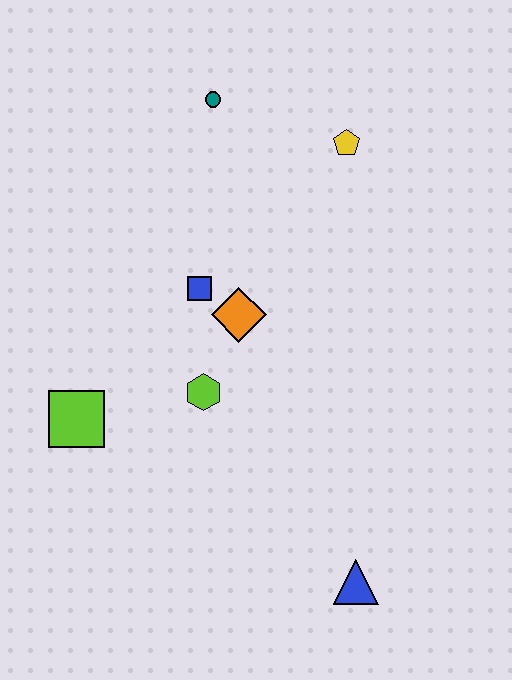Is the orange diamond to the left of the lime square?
No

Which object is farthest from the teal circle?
The blue triangle is farthest from the teal circle.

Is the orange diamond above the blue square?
No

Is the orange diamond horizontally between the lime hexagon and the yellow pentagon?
Yes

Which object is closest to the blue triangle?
The lime hexagon is closest to the blue triangle.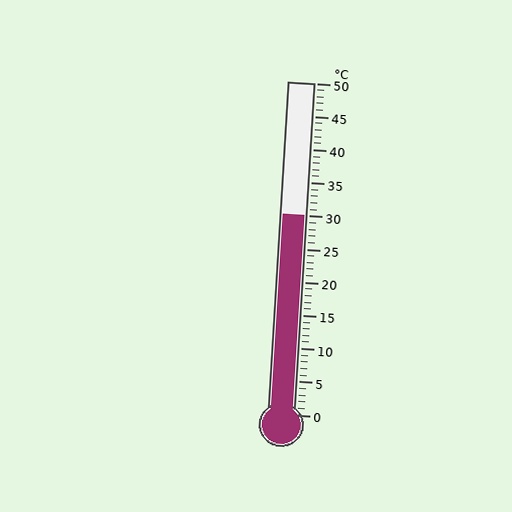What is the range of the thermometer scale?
The thermometer scale ranges from 0°C to 50°C.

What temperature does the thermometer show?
The thermometer shows approximately 30°C.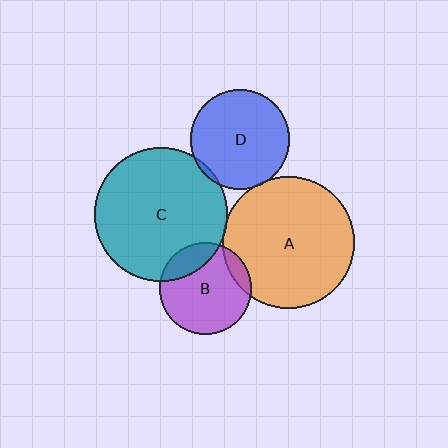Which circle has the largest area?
Circle C (teal).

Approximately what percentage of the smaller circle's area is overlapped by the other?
Approximately 5%.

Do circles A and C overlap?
Yes.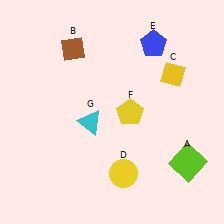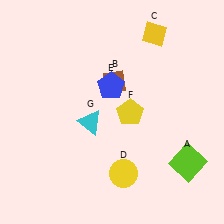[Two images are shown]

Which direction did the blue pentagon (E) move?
The blue pentagon (E) moved left.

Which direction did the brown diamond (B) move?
The brown diamond (B) moved right.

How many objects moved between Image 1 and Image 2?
3 objects moved between the two images.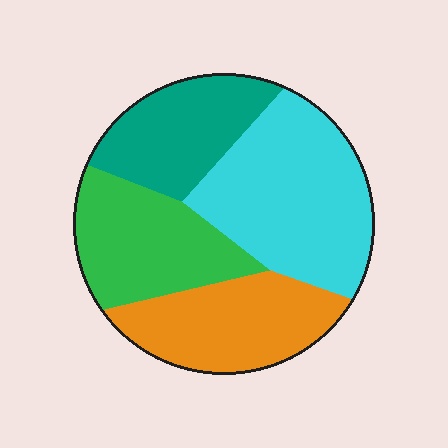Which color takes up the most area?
Cyan, at roughly 35%.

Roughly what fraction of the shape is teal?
Teal takes up about one fifth (1/5) of the shape.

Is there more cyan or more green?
Cyan.